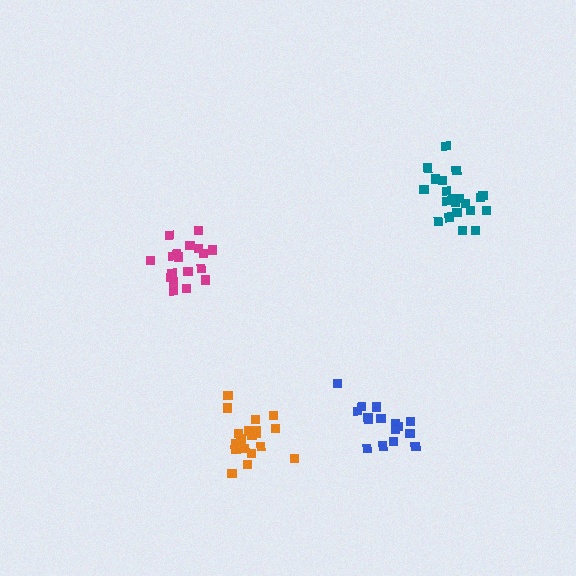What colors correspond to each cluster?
The clusters are colored: magenta, teal, orange, blue.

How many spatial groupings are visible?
There are 4 spatial groupings.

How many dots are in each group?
Group 1: 19 dots, Group 2: 21 dots, Group 3: 20 dots, Group 4: 16 dots (76 total).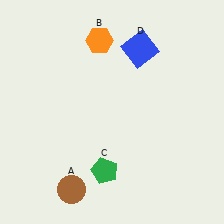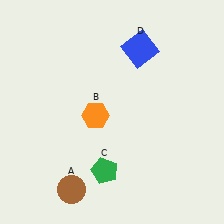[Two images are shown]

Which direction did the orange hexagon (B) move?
The orange hexagon (B) moved down.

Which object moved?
The orange hexagon (B) moved down.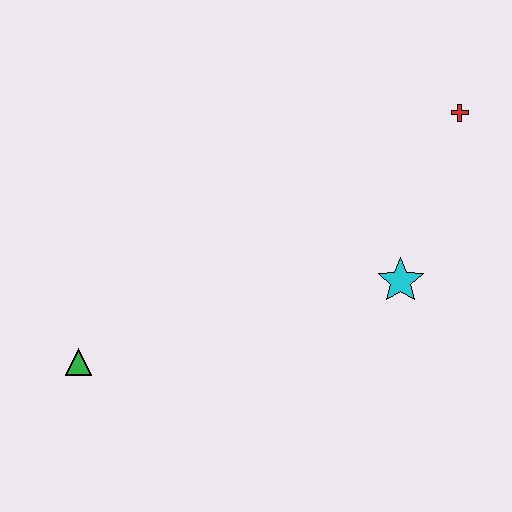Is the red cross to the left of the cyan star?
No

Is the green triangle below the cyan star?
Yes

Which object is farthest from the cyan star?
The green triangle is farthest from the cyan star.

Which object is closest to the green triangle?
The cyan star is closest to the green triangle.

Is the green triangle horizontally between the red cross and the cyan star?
No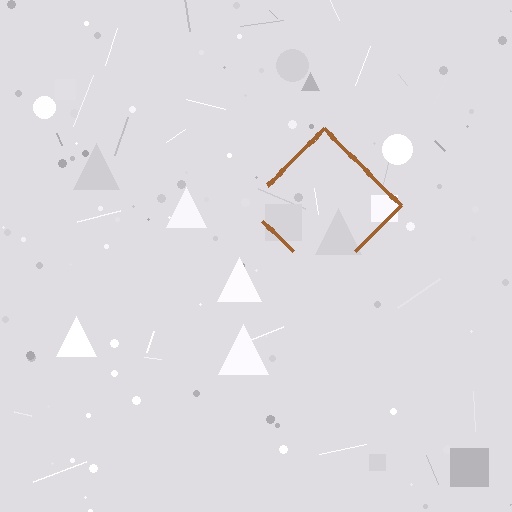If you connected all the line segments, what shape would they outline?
They would outline a diamond.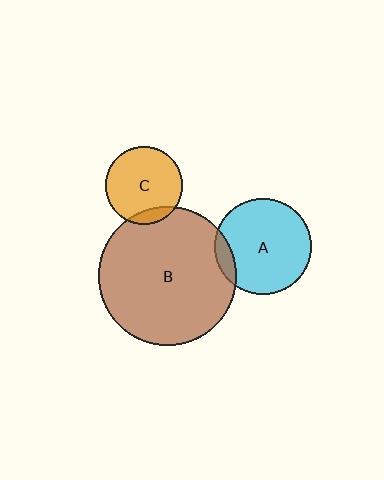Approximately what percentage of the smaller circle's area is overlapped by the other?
Approximately 10%.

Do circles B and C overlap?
Yes.